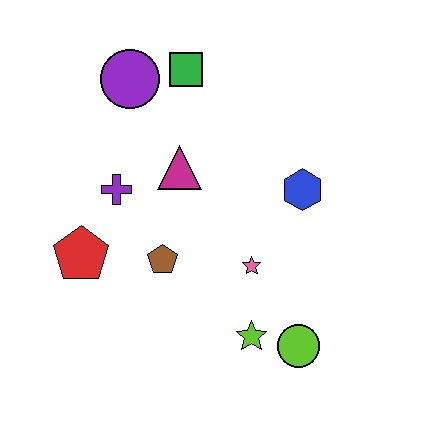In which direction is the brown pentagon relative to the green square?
The brown pentagon is below the green square.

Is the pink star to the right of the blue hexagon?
No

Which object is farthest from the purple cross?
The lime circle is farthest from the purple cross.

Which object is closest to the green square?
The purple circle is closest to the green square.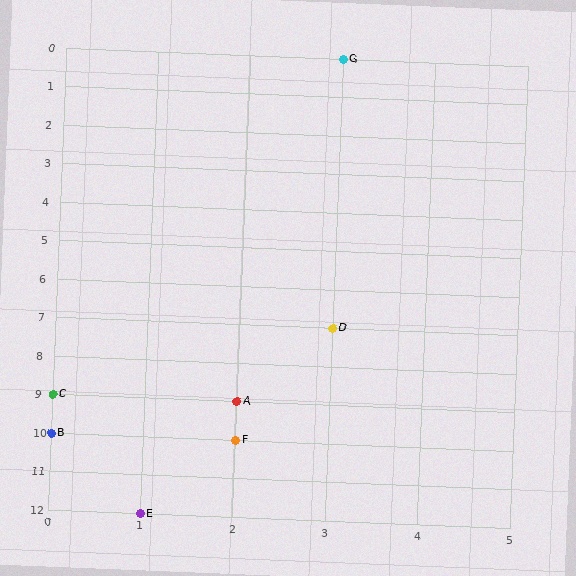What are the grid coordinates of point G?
Point G is at grid coordinates (3, 0).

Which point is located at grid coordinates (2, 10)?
Point F is at (2, 10).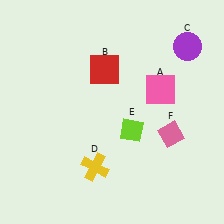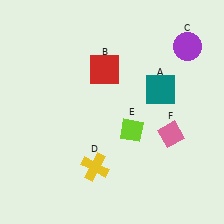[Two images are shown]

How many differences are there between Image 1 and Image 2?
There is 1 difference between the two images.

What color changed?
The square (A) changed from pink in Image 1 to teal in Image 2.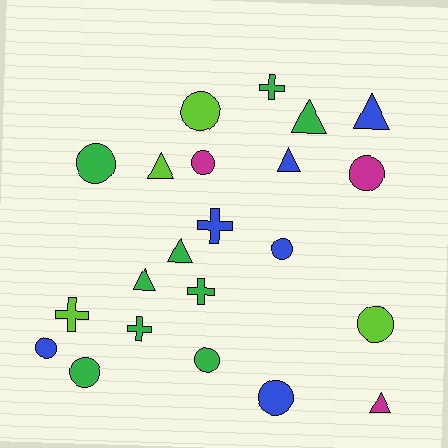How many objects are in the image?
There are 22 objects.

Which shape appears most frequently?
Circle, with 10 objects.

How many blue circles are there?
There are 3 blue circles.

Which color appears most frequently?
Green, with 9 objects.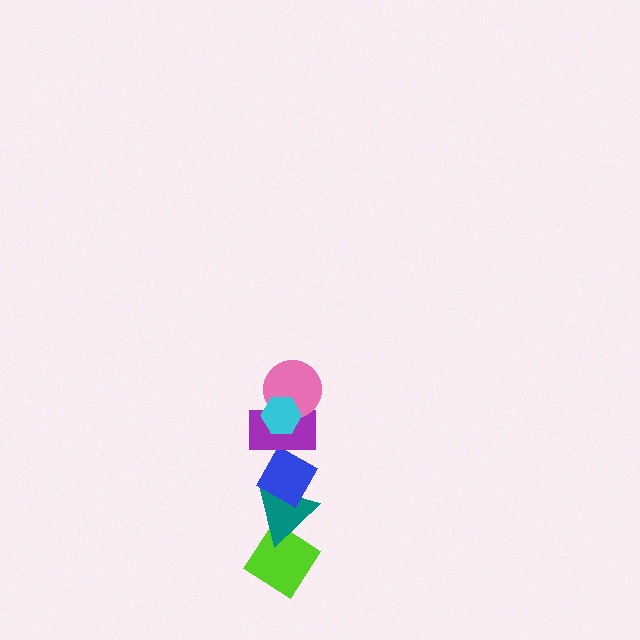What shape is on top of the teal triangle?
The blue diamond is on top of the teal triangle.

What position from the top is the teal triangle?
The teal triangle is 5th from the top.